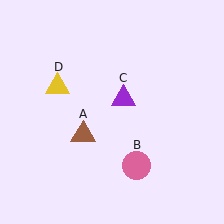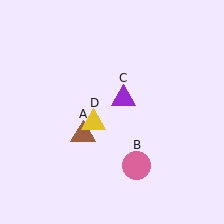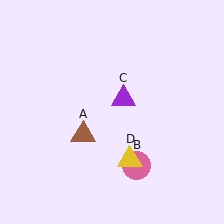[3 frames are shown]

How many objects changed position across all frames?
1 object changed position: yellow triangle (object D).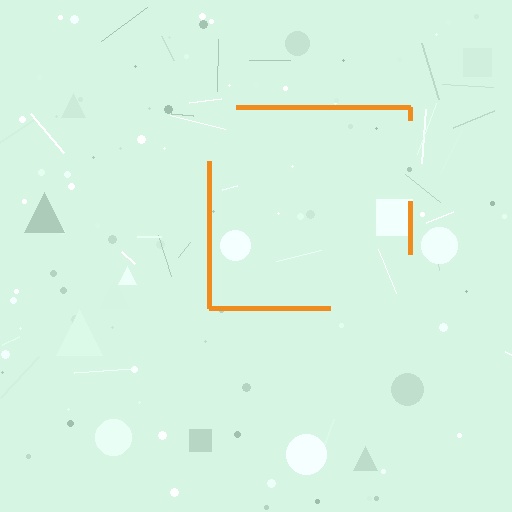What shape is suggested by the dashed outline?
The dashed outline suggests a square.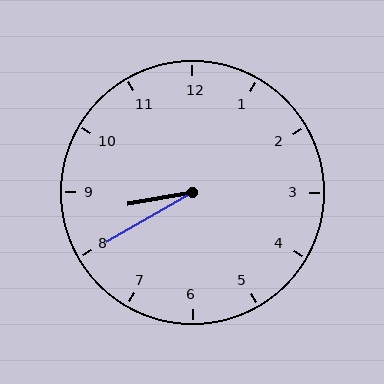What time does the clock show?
8:40.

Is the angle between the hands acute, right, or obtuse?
It is acute.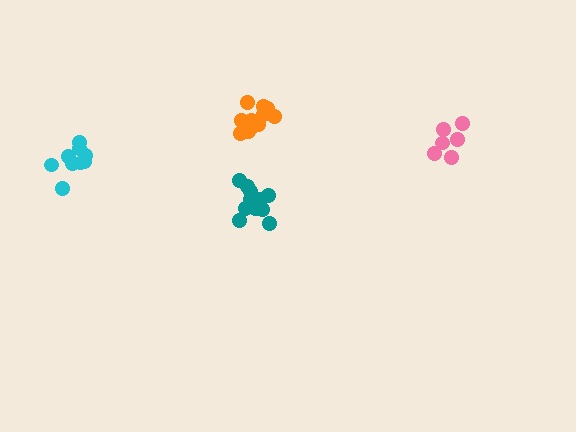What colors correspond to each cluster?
The clusters are colored: teal, pink, cyan, orange.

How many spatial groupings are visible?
There are 4 spatial groupings.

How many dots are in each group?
Group 1: 11 dots, Group 2: 6 dots, Group 3: 9 dots, Group 4: 11 dots (37 total).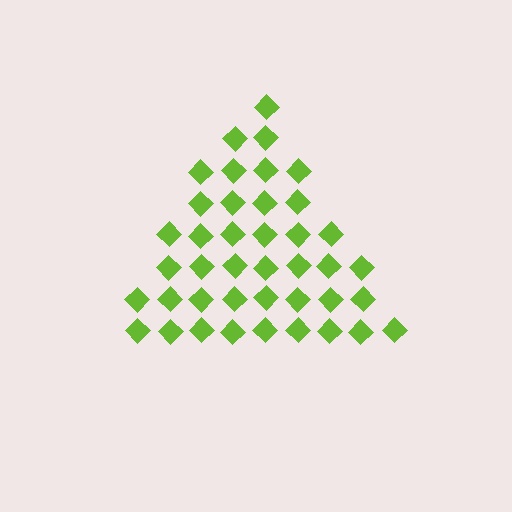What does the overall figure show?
The overall figure shows a triangle.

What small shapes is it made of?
It is made of small diamonds.